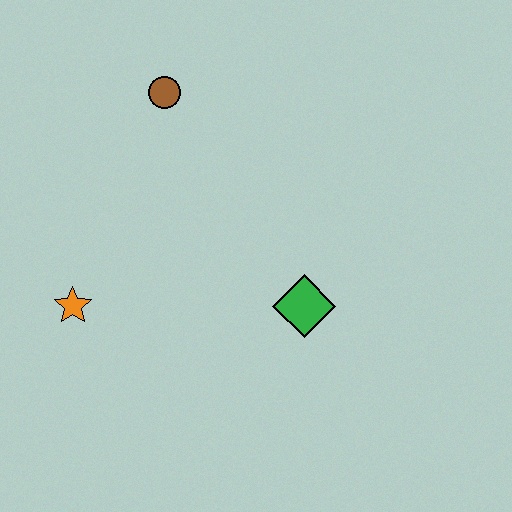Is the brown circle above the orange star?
Yes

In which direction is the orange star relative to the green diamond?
The orange star is to the left of the green diamond.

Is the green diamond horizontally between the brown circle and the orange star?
No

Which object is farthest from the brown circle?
The green diamond is farthest from the brown circle.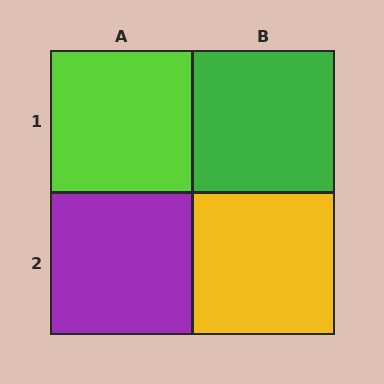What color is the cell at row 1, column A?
Lime.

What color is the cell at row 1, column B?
Green.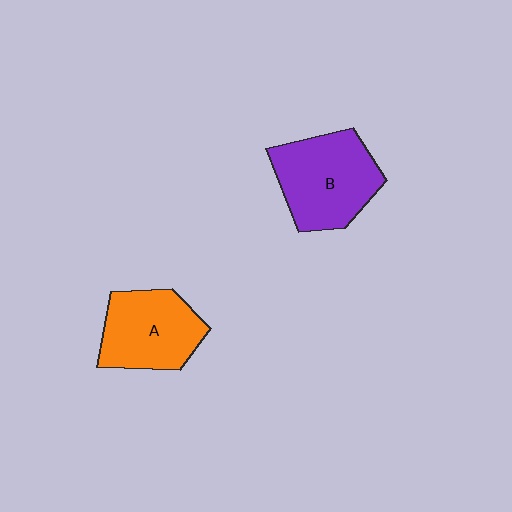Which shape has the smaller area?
Shape A (orange).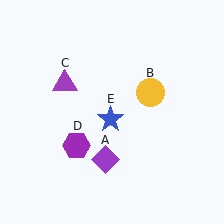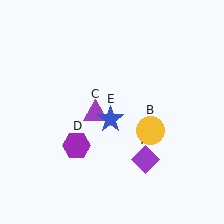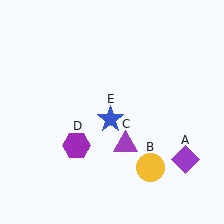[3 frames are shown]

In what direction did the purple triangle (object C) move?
The purple triangle (object C) moved down and to the right.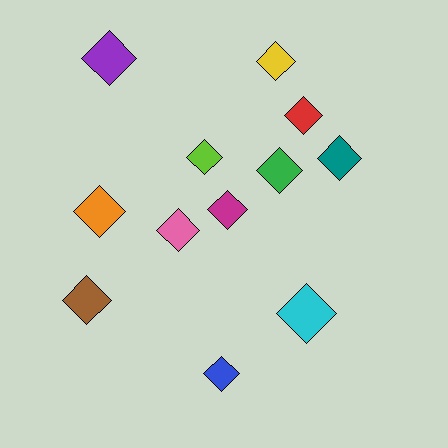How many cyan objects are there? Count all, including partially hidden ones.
There is 1 cyan object.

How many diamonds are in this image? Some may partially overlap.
There are 12 diamonds.